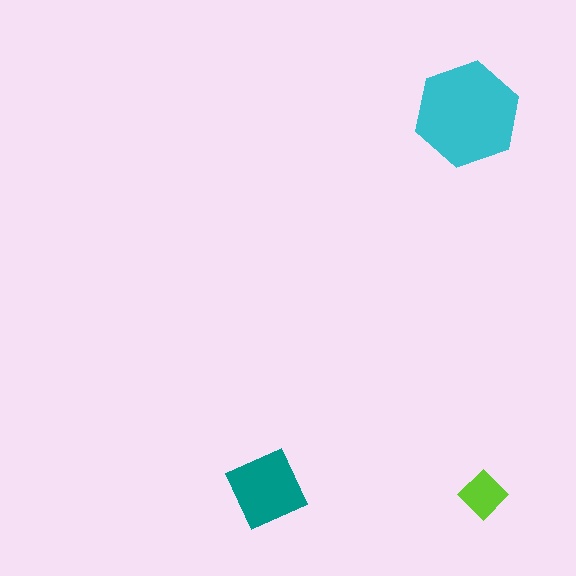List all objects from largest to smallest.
The cyan hexagon, the teal square, the lime diamond.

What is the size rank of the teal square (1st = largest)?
2nd.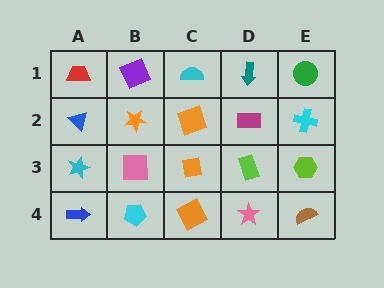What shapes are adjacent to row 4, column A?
A cyan star (row 3, column A), a cyan pentagon (row 4, column B).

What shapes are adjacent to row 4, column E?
A lime hexagon (row 3, column E), a pink star (row 4, column D).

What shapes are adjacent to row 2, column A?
A red trapezoid (row 1, column A), a cyan star (row 3, column A), an orange star (row 2, column B).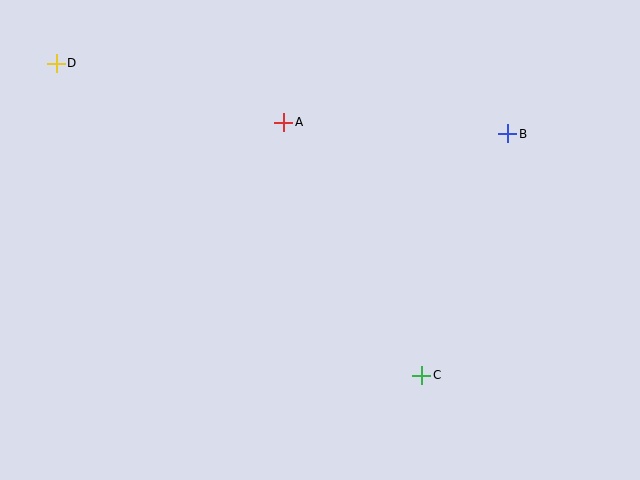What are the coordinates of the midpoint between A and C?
The midpoint between A and C is at (353, 249).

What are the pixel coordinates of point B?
Point B is at (508, 134).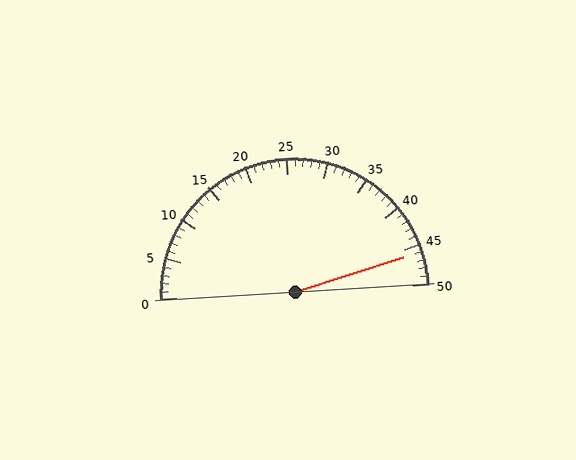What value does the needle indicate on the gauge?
The needle indicates approximately 46.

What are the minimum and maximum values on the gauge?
The gauge ranges from 0 to 50.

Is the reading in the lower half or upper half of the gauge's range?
The reading is in the upper half of the range (0 to 50).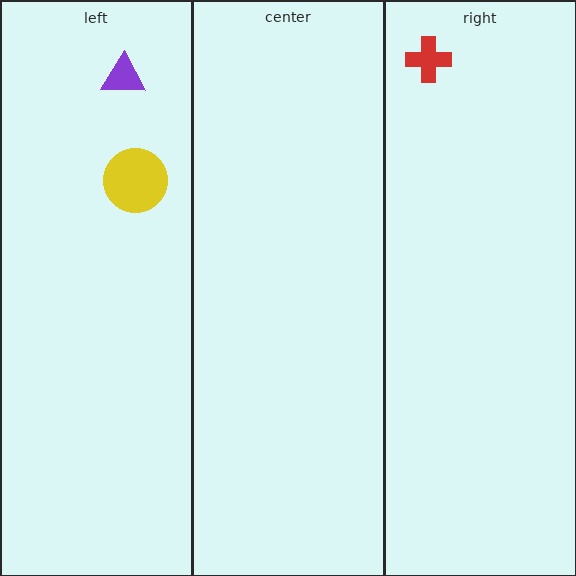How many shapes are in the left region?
2.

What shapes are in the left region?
The yellow circle, the purple triangle.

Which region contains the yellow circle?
The left region.